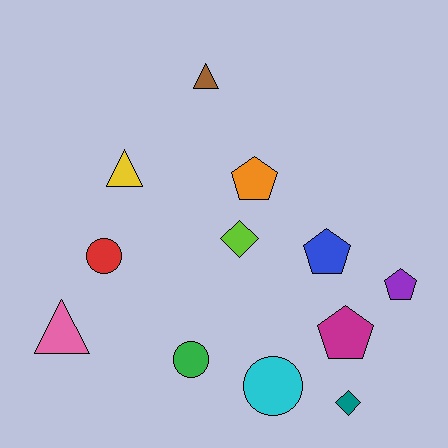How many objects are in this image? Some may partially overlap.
There are 12 objects.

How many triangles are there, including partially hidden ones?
There are 3 triangles.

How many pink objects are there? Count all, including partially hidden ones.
There is 1 pink object.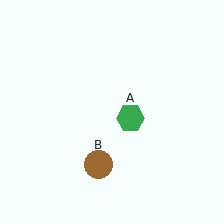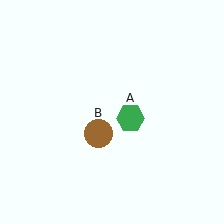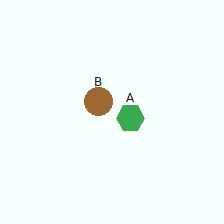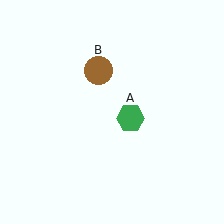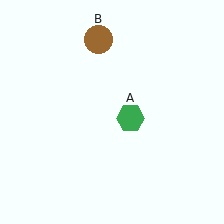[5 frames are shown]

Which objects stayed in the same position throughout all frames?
Green hexagon (object A) remained stationary.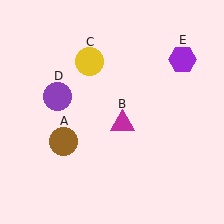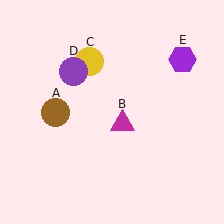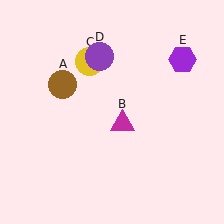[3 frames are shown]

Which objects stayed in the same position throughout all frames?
Magenta triangle (object B) and yellow circle (object C) and purple hexagon (object E) remained stationary.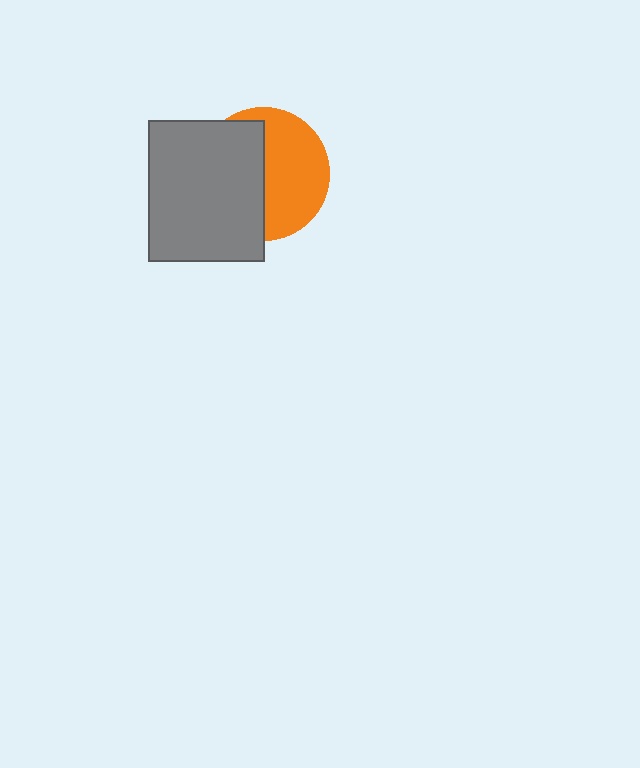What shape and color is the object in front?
The object in front is a gray rectangle.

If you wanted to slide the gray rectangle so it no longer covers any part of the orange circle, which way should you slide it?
Slide it left — that is the most direct way to separate the two shapes.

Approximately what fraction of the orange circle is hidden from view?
Roughly 49% of the orange circle is hidden behind the gray rectangle.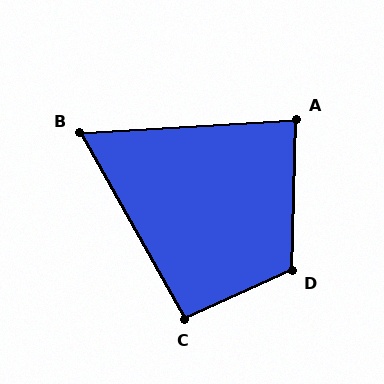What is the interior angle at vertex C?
Approximately 95 degrees (approximately right).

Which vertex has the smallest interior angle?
B, at approximately 64 degrees.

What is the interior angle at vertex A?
Approximately 85 degrees (approximately right).